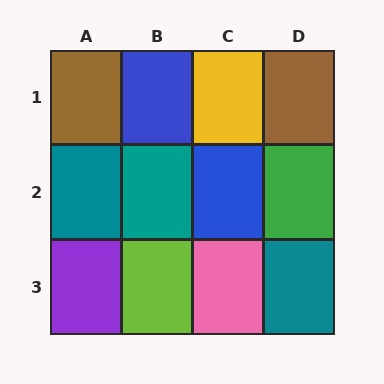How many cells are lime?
1 cell is lime.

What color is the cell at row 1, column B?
Blue.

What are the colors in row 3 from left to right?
Purple, lime, pink, teal.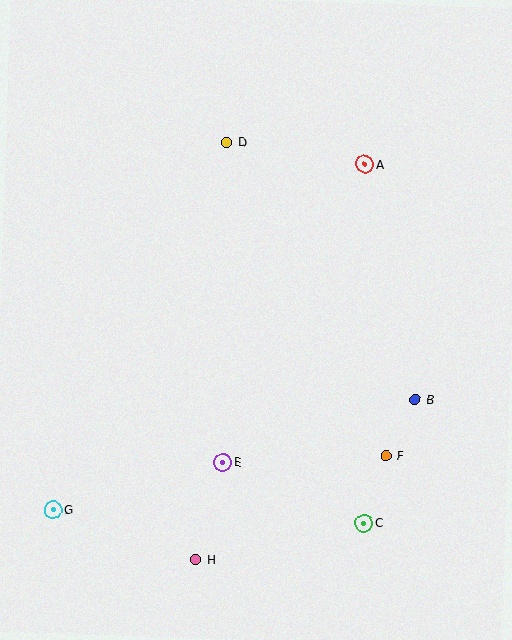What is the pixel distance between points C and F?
The distance between C and F is 71 pixels.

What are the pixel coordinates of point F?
Point F is at (386, 455).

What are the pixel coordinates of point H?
Point H is at (196, 559).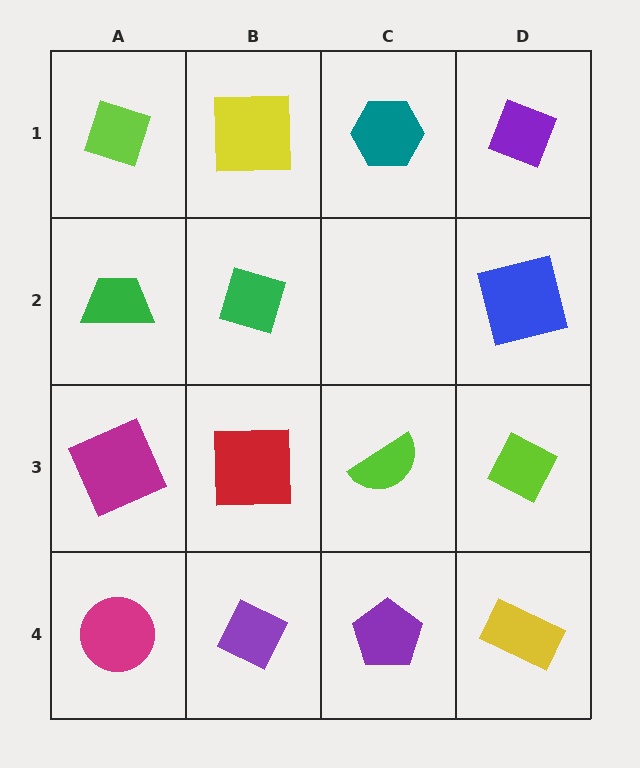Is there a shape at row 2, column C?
No, that cell is empty.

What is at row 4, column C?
A purple pentagon.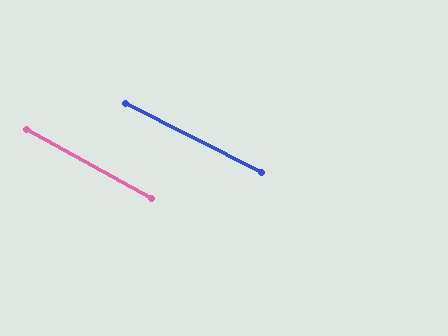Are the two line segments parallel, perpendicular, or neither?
Parallel — their directions differ by only 1.9°.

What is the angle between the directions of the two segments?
Approximately 2 degrees.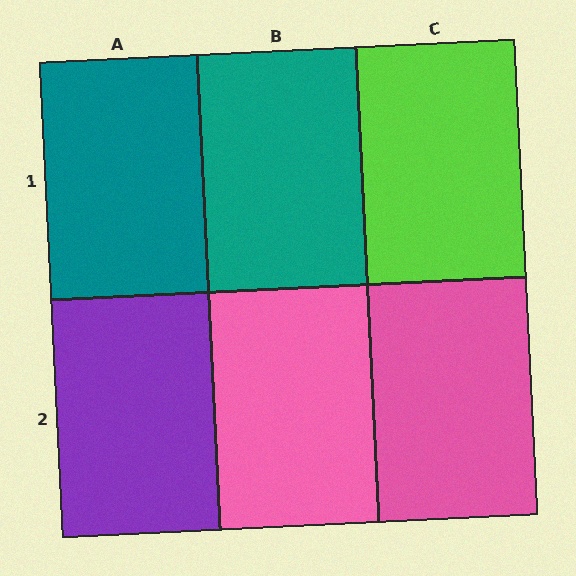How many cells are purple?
1 cell is purple.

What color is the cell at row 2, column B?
Pink.